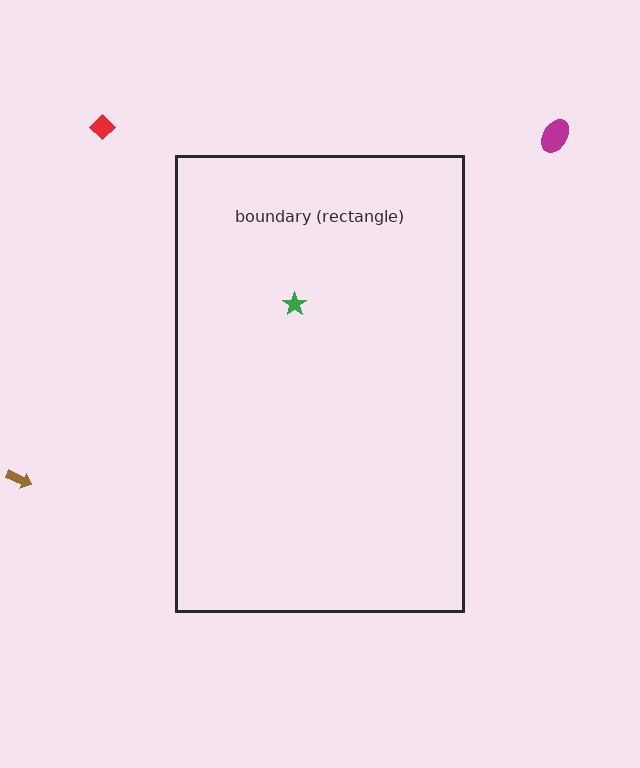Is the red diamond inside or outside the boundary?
Outside.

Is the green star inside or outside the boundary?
Inside.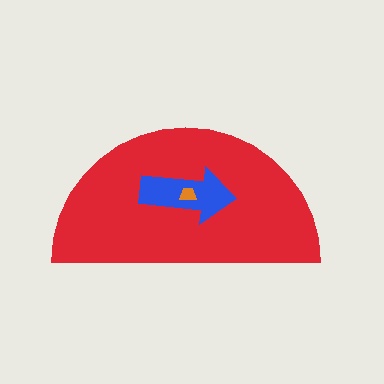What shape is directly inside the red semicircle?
The blue arrow.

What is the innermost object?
The orange trapezoid.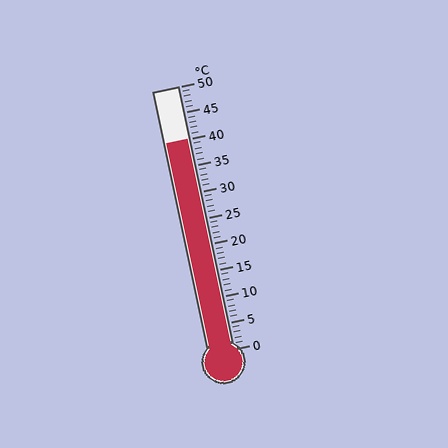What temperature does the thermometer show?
The thermometer shows approximately 40°C.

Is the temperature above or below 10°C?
The temperature is above 10°C.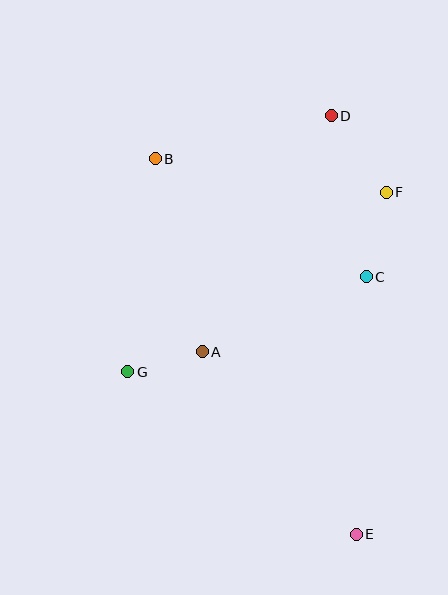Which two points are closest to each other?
Points A and G are closest to each other.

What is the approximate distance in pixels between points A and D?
The distance between A and D is approximately 269 pixels.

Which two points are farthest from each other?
Points B and E are farthest from each other.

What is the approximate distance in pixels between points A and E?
The distance between A and E is approximately 239 pixels.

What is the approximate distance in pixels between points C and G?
The distance between C and G is approximately 257 pixels.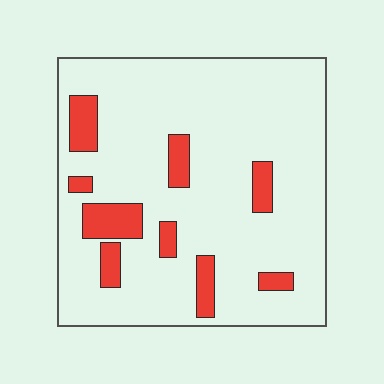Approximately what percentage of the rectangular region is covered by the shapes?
Approximately 15%.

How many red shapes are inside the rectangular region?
9.